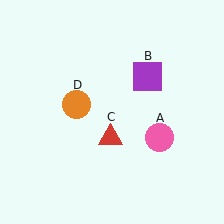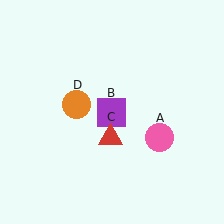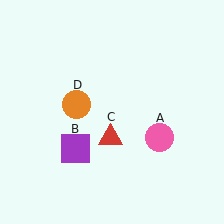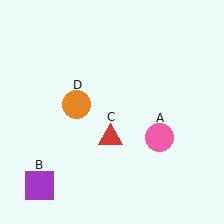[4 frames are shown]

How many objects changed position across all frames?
1 object changed position: purple square (object B).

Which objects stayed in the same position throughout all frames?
Pink circle (object A) and red triangle (object C) and orange circle (object D) remained stationary.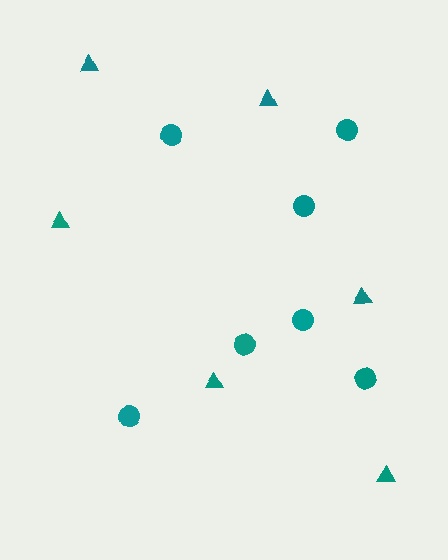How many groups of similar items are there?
There are 2 groups: one group of triangles (6) and one group of circles (7).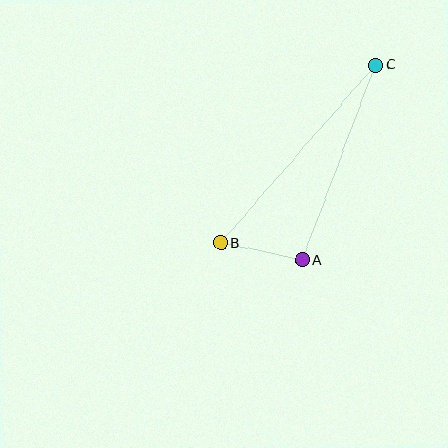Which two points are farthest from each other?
Points B and C are farthest from each other.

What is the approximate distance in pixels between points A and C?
The distance between A and C is approximately 209 pixels.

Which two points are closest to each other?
Points A and B are closest to each other.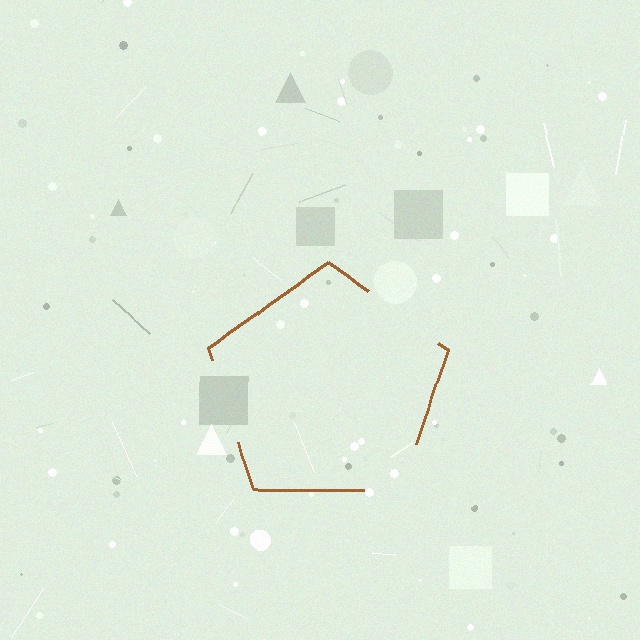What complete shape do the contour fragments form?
The contour fragments form a pentagon.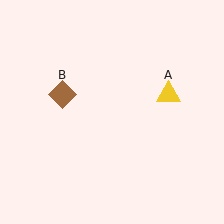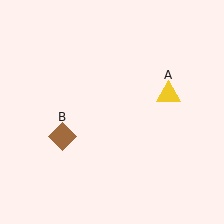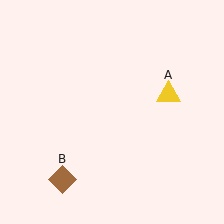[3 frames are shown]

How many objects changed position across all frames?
1 object changed position: brown diamond (object B).